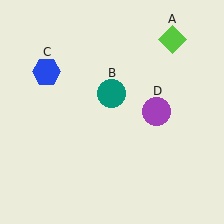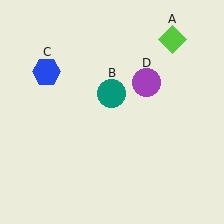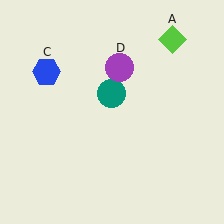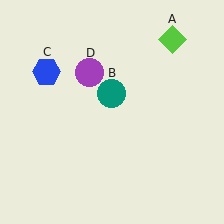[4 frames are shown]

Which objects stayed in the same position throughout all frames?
Lime diamond (object A) and teal circle (object B) and blue hexagon (object C) remained stationary.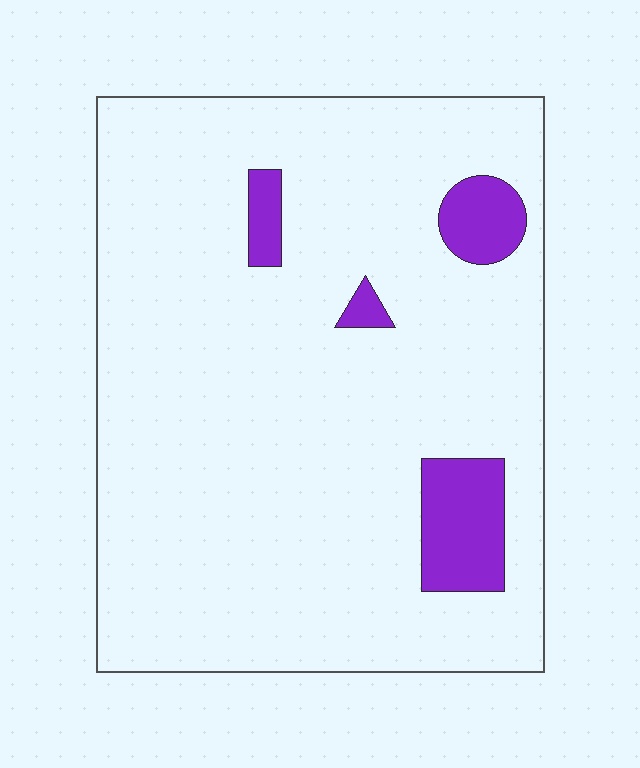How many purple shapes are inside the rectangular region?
4.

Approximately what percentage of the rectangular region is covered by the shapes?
Approximately 10%.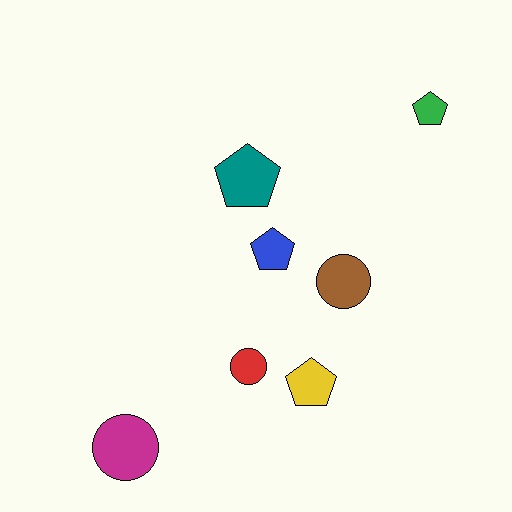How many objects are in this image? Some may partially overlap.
There are 7 objects.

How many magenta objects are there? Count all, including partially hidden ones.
There is 1 magenta object.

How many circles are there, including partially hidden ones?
There are 3 circles.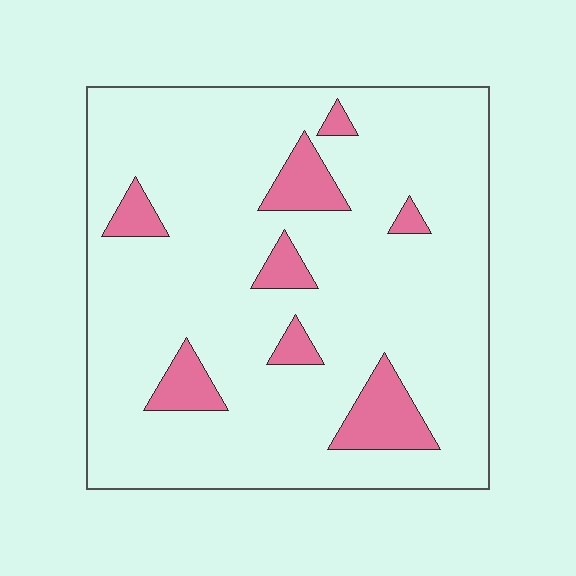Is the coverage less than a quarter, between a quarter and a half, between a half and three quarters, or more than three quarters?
Less than a quarter.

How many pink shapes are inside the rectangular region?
8.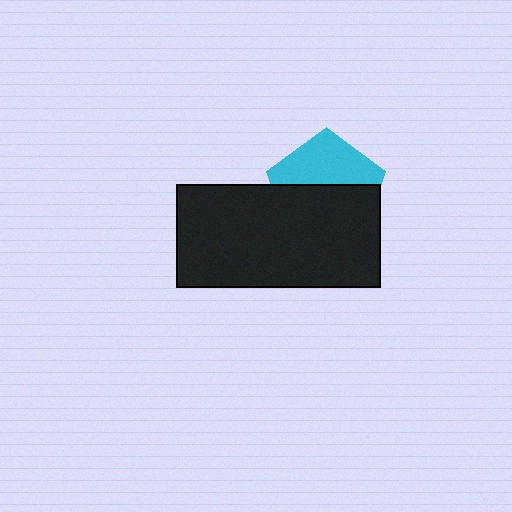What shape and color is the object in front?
The object in front is a black rectangle.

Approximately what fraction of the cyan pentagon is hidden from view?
Roughly 57% of the cyan pentagon is hidden behind the black rectangle.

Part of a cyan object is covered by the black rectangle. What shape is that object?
It is a pentagon.